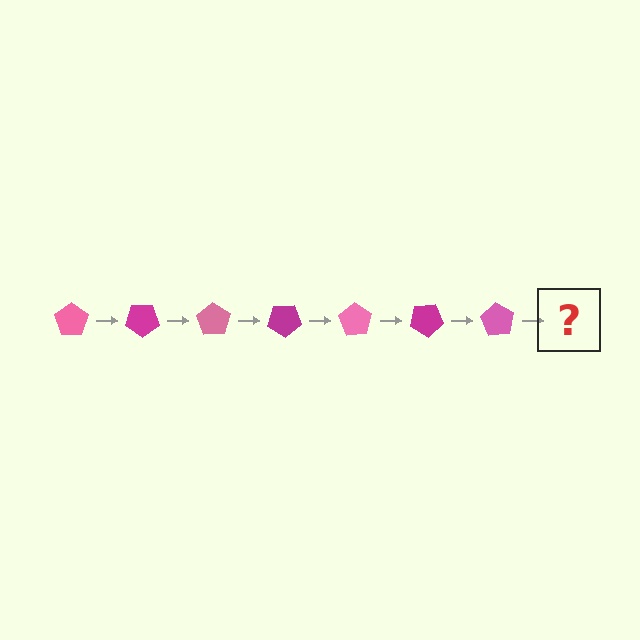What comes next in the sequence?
The next element should be a magenta pentagon, rotated 245 degrees from the start.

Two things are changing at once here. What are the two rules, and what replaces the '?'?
The two rules are that it rotates 35 degrees each step and the color cycles through pink and magenta. The '?' should be a magenta pentagon, rotated 245 degrees from the start.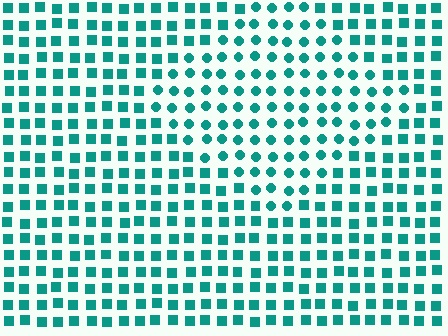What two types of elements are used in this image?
The image uses circles inside the diamond region and squares outside it.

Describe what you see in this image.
The image is filled with small teal elements arranged in a uniform grid. A diamond-shaped region contains circles, while the surrounding area contains squares. The boundary is defined purely by the change in element shape.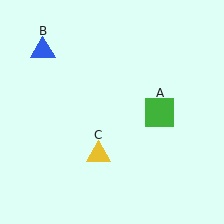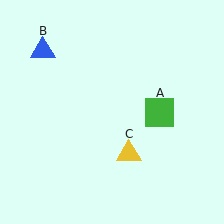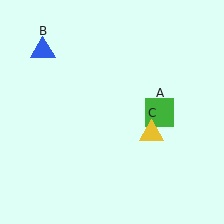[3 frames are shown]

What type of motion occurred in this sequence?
The yellow triangle (object C) rotated counterclockwise around the center of the scene.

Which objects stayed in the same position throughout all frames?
Green square (object A) and blue triangle (object B) remained stationary.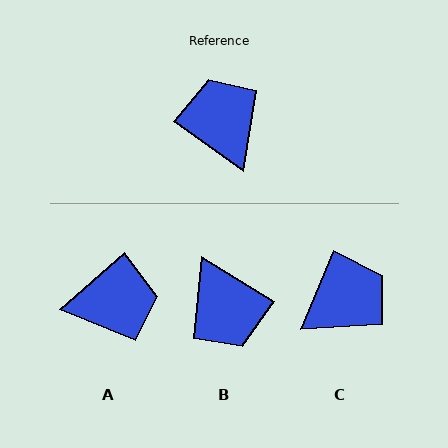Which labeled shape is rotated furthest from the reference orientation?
B, about 176 degrees away.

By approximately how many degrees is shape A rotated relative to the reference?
Approximately 103 degrees clockwise.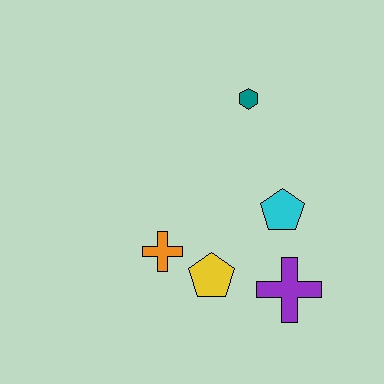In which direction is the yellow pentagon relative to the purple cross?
The yellow pentagon is to the left of the purple cross.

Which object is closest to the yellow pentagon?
The orange cross is closest to the yellow pentagon.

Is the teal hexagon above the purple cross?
Yes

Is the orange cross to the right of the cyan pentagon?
No